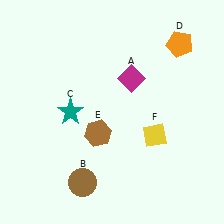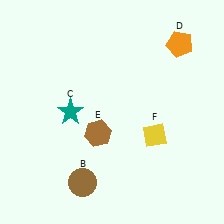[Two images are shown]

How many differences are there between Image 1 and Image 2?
There is 1 difference between the two images.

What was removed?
The magenta diamond (A) was removed in Image 2.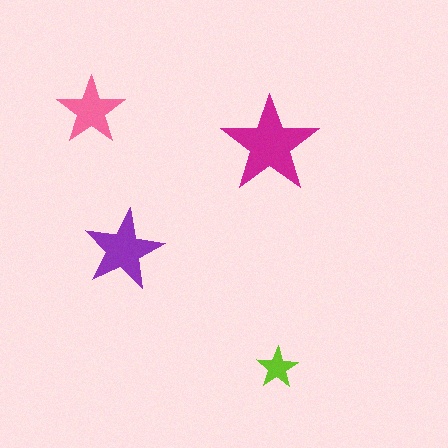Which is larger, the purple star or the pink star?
The purple one.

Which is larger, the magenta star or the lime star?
The magenta one.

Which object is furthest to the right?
The lime star is rightmost.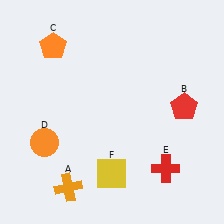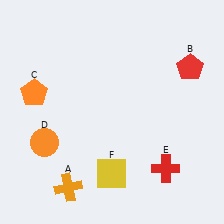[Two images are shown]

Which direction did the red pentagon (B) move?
The red pentagon (B) moved up.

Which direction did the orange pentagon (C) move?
The orange pentagon (C) moved down.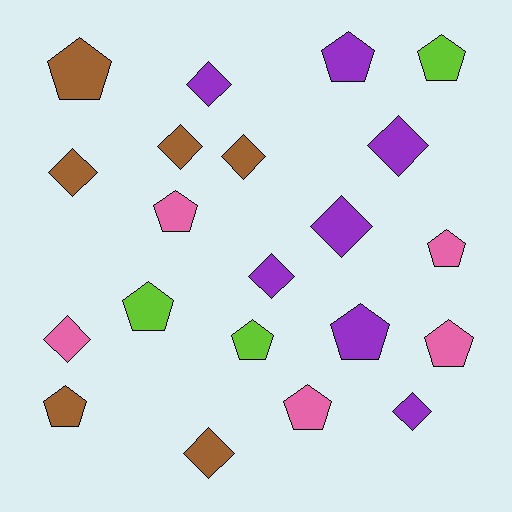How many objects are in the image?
There are 21 objects.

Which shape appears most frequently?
Pentagon, with 11 objects.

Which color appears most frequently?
Purple, with 7 objects.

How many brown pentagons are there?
There are 2 brown pentagons.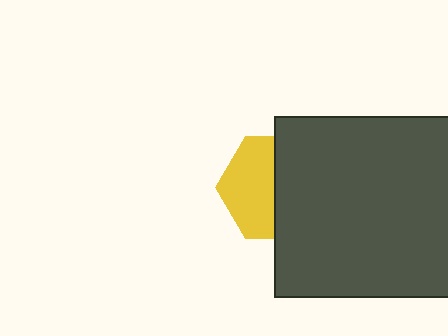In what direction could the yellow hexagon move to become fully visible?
The yellow hexagon could move left. That would shift it out from behind the dark gray square entirely.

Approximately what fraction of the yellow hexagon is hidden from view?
Roughly 52% of the yellow hexagon is hidden behind the dark gray square.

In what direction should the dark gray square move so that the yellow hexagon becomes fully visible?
The dark gray square should move right. That is the shortest direction to clear the overlap and leave the yellow hexagon fully visible.